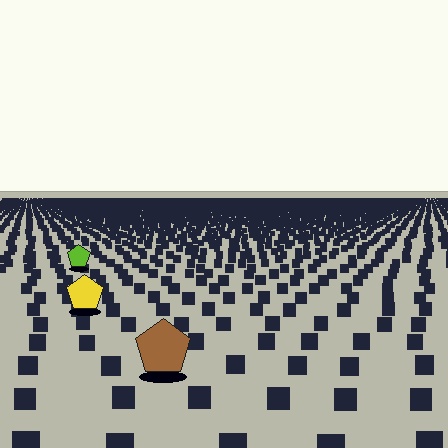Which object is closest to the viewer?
The brown pentagon is closest. The texture marks near it are larger and more spread out.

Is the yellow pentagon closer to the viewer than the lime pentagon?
Yes. The yellow pentagon is closer — you can tell from the texture gradient: the ground texture is coarser near it.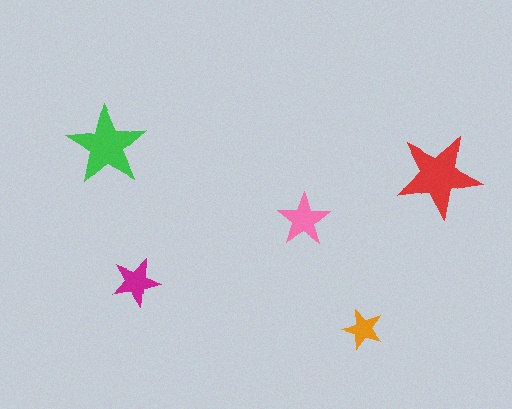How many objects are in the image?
There are 5 objects in the image.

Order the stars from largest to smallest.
the red one, the green one, the pink one, the magenta one, the orange one.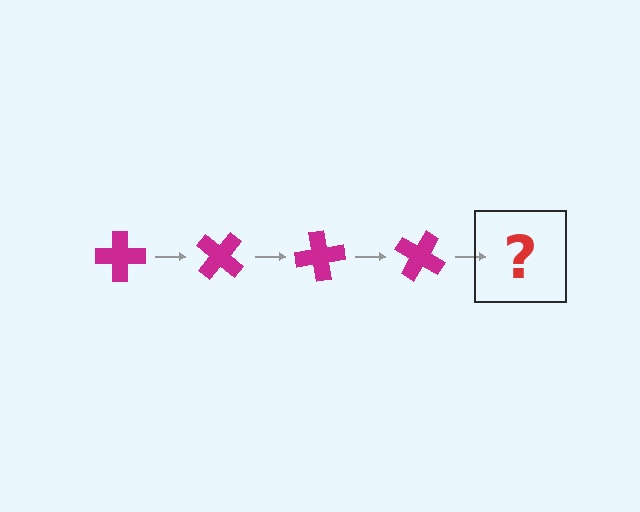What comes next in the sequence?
The next element should be a magenta cross rotated 160 degrees.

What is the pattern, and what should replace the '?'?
The pattern is that the cross rotates 40 degrees each step. The '?' should be a magenta cross rotated 160 degrees.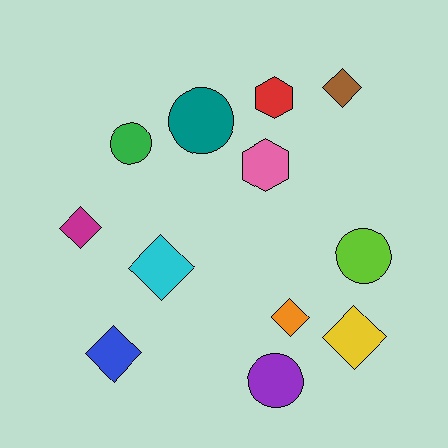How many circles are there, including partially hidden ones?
There are 4 circles.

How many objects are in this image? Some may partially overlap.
There are 12 objects.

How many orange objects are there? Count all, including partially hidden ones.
There is 1 orange object.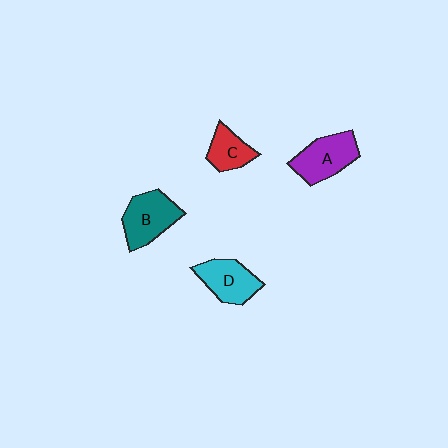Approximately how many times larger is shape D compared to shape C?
Approximately 1.4 times.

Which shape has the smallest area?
Shape C (red).